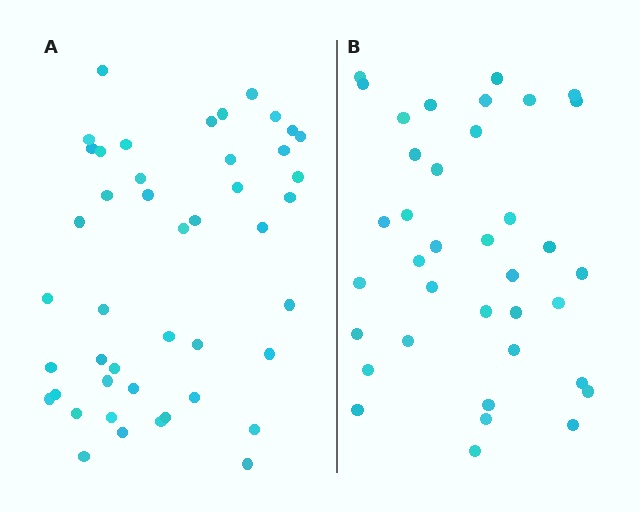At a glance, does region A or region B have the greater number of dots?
Region A (the left region) has more dots.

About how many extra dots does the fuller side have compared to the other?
Region A has roughly 8 or so more dots than region B.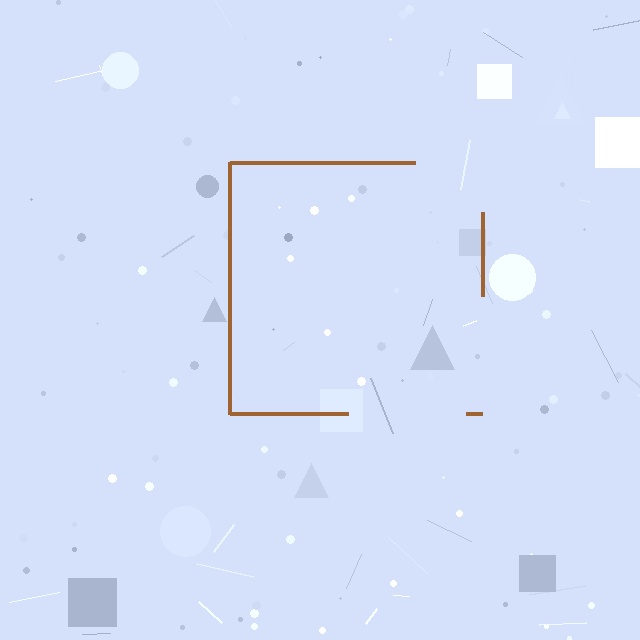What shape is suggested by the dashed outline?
The dashed outline suggests a square.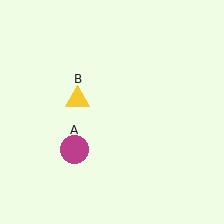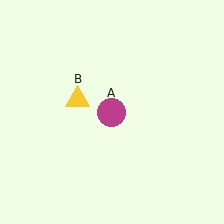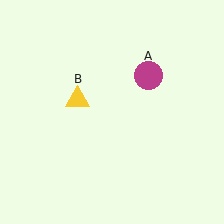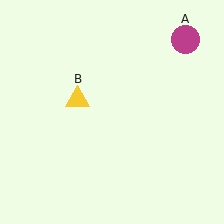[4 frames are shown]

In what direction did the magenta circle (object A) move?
The magenta circle (object A) moved up and to the right.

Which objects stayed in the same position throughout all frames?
Yellow triangle (object B) remained stationary.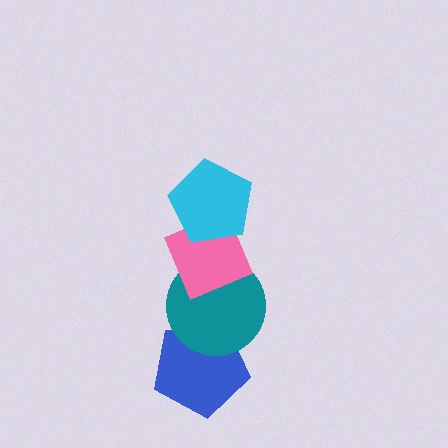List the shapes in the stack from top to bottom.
From top to bottom: the cyan pentagon, the pink diamond, the teal circle, the blue pentagon.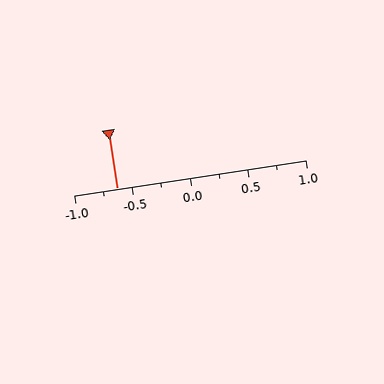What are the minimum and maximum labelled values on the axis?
The axis runs from -1.0 to 1.0.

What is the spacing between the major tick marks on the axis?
The major ticks are spaced 0.5 apart.